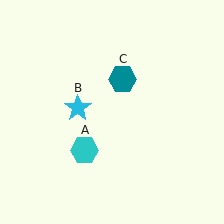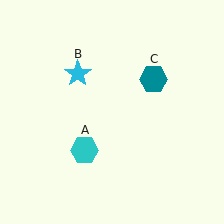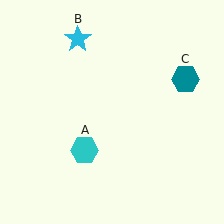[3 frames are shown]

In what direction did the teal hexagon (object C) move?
The teal hexagon (object C) moved right.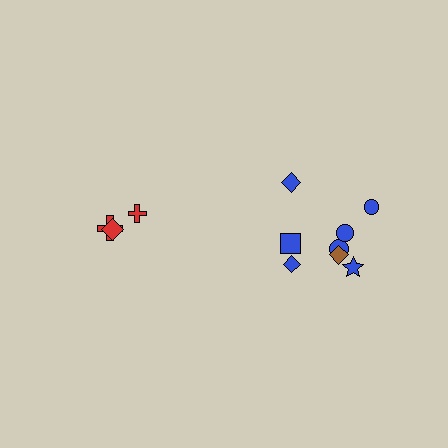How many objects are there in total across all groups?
There are 11 objects.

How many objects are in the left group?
There are 3 objects.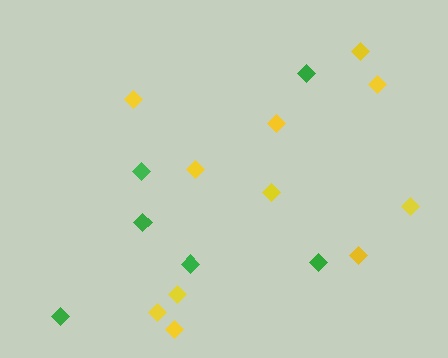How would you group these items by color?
There are 2 groups: one group of green diamonds (6) and one group of yellow diamonds (11).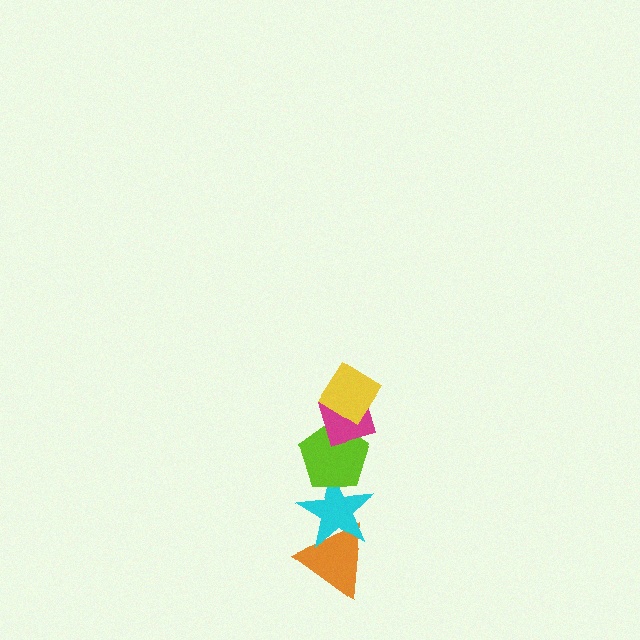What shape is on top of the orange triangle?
The cyan star is on top of the orange triangle.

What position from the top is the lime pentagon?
The lime pentagon is 3rd from the top.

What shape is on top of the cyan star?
The lime pentagon is on top of the cyan star.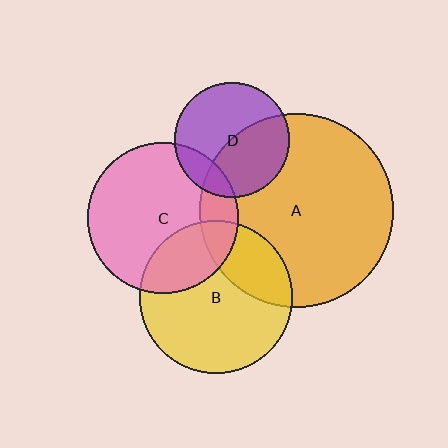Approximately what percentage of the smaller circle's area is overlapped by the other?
Approximately 15%.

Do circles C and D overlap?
Yes.